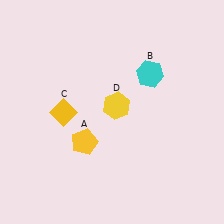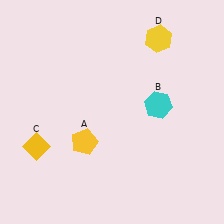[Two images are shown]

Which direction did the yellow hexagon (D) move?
The yellow hexagon (D) moved up.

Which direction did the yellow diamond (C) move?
The yellow diamond (C) moved down.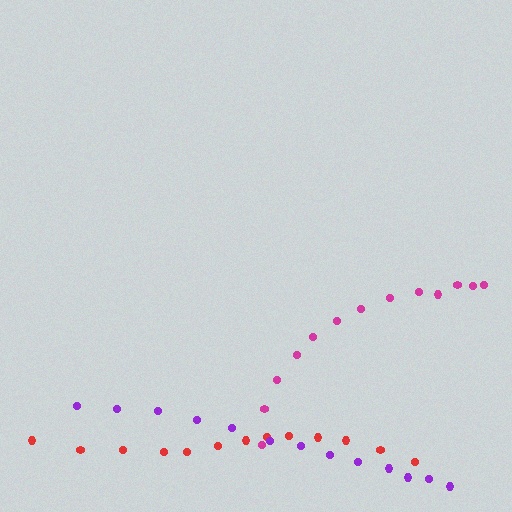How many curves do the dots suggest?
There are 3 distinct paths.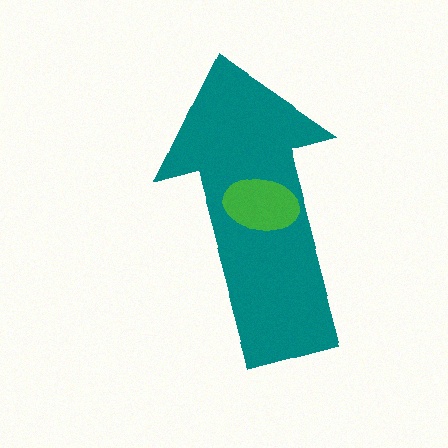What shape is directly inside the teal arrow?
The green ellipse.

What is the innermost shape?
The green ellipse.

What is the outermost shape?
The teal arrow.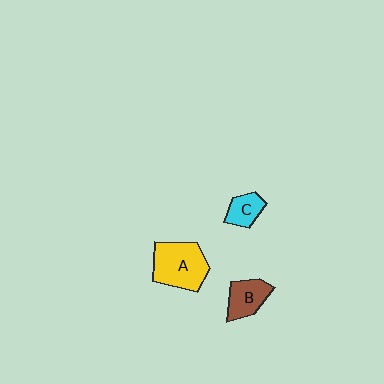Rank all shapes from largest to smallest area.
From largest to smallest: A (yellow), B (brown), C (cyan).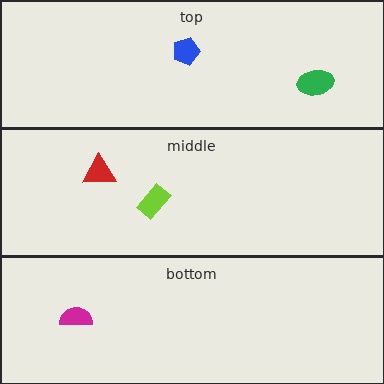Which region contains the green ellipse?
The top region.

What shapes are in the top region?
The blue pentagon, the green ellipse.